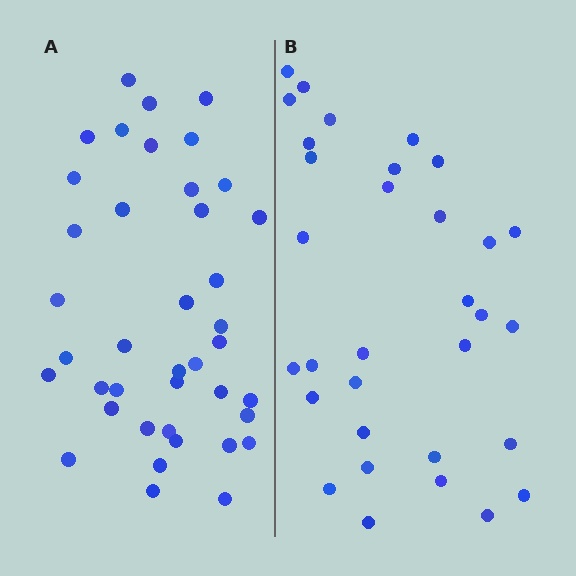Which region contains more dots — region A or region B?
Region A (the left region) has more dots.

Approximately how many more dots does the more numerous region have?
Region A has roughly 8 or so more dots than region B.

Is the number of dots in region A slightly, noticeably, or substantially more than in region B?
Region A has noticeably more, but not dramatically so. The ratio is roughly 1.2 to 1.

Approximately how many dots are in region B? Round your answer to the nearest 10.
About 30 dots. (The exact count is 32, which rounds to 30.)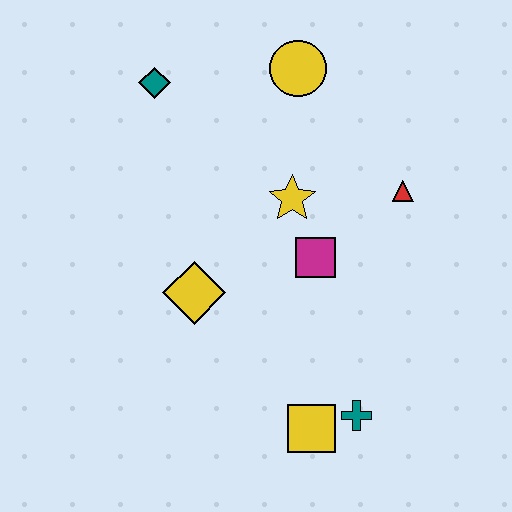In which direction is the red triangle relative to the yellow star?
The red triangle is to the right of the yellow star.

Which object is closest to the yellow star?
The magenta square is closest to the yellow star.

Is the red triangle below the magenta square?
No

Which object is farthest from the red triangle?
The teal diamond is farthest from the red triangle.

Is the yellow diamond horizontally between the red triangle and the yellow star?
No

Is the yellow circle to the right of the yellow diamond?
Yes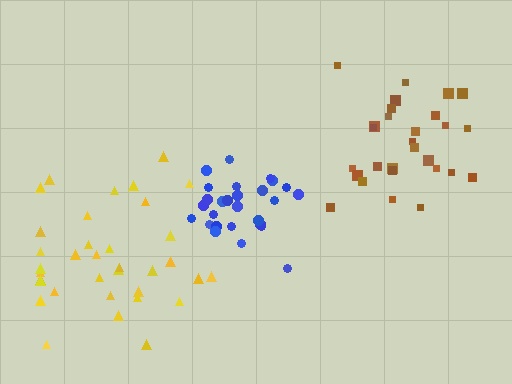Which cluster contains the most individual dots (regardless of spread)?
Yellow (35).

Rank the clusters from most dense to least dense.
blue, brown, yellow.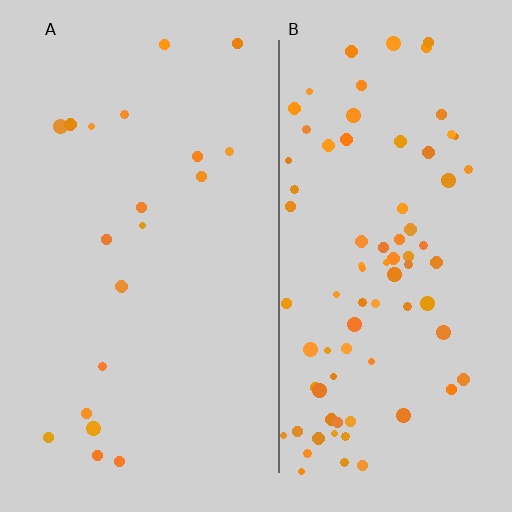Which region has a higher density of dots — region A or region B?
B (the right).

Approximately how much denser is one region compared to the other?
Approximately 4.2× — region B over region A.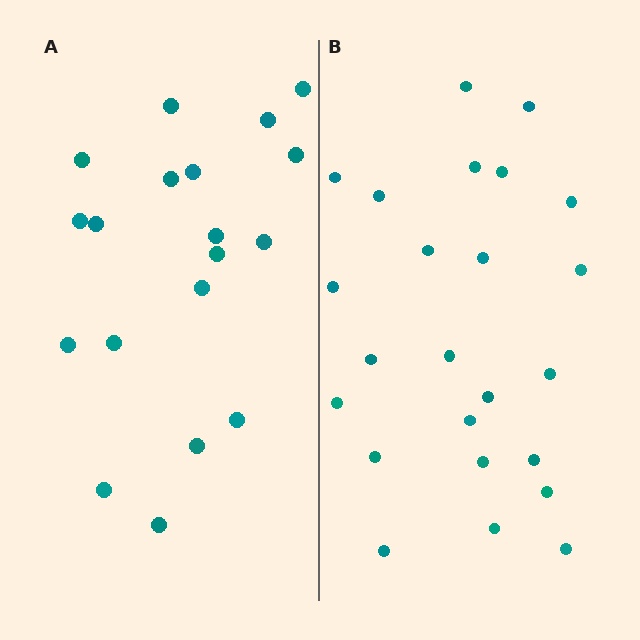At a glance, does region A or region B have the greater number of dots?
Region B (the right region) has more dots.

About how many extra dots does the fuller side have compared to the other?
Region B has about 5 more dots than region A.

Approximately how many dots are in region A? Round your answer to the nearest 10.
About 20 dots. (The exact count is 19, which rounds to 20.)